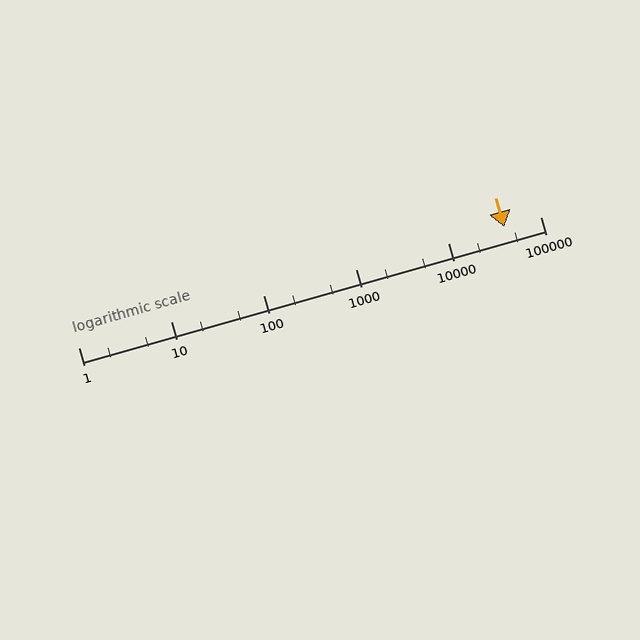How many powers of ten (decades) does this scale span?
The scale spans 5 decades, from 1 to 100000.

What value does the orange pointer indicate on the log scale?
The pointer indicates approximately 41000.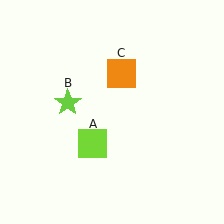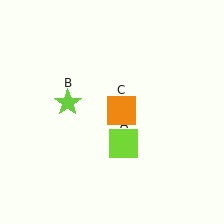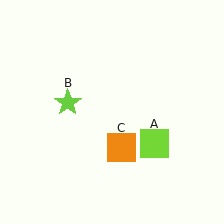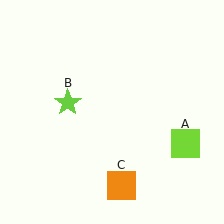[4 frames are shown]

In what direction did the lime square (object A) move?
The lime square (object A) moved right.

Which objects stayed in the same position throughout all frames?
Lime star (object B) remained stationary.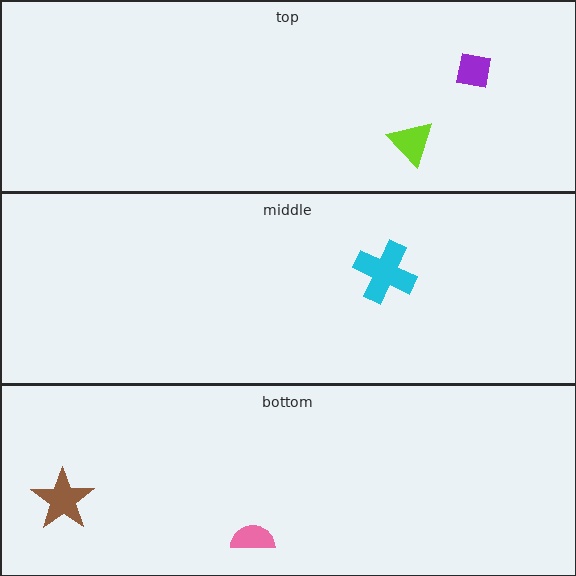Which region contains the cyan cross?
The middle region.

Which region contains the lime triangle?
The top region.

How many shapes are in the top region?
2.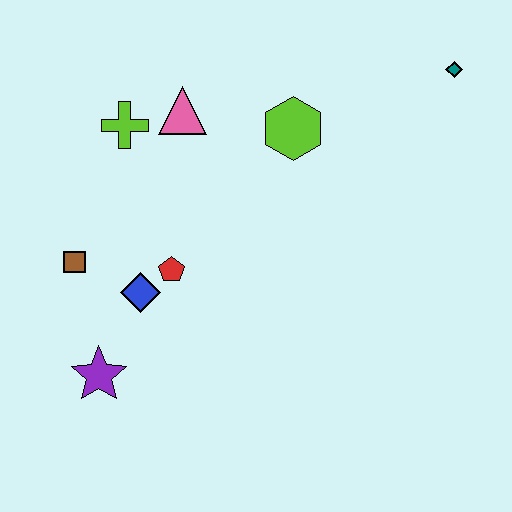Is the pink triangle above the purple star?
Yes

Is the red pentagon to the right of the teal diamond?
No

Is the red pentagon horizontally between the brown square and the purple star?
No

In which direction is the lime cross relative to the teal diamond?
The lime cross is to the left of the teal diamond.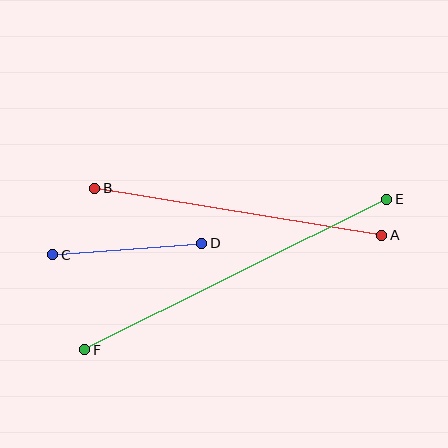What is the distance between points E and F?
The distance is approximately 337 pixels.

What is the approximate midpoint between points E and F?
The midpoint is at approximately (236, 274) pixels.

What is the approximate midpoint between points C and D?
The midpoint is at approximately (127, 249) pixels.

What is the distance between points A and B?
The distance is approximately 291 pixels.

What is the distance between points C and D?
The distance is approximately 150 pixels.